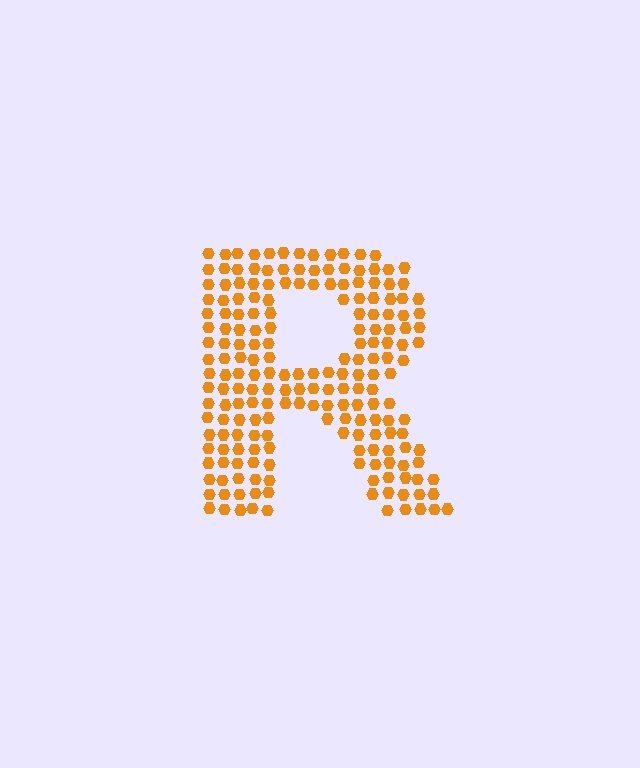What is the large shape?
The large shape is the letter R.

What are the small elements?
The small elements are hexagons.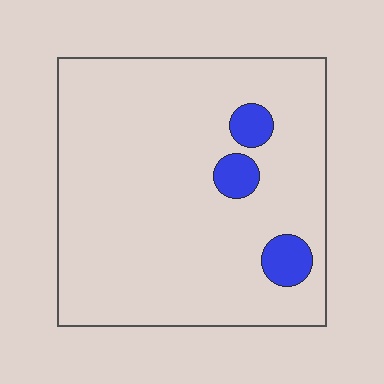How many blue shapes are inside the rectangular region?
3.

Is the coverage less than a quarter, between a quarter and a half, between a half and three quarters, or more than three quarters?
Less than a quarter.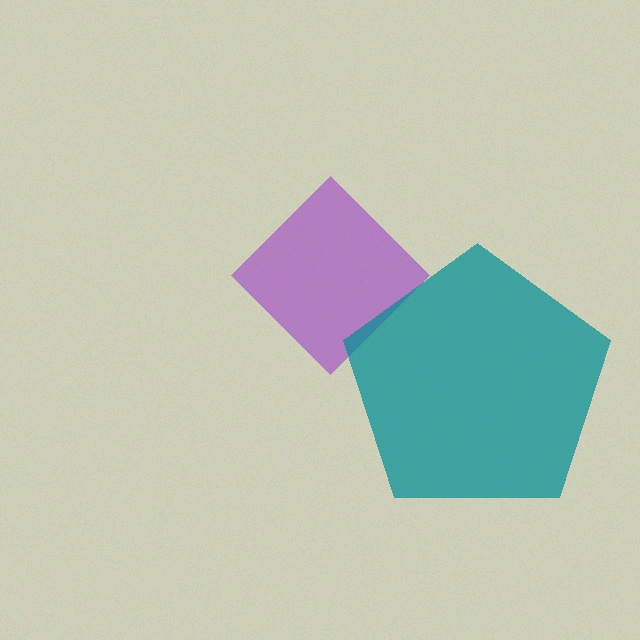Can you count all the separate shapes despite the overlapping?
Yes, there are 2 separate shapes.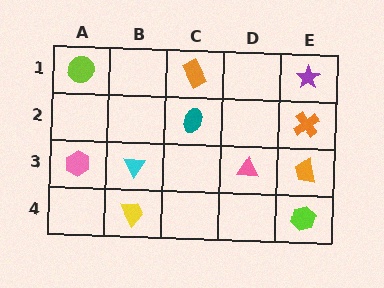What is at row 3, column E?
An orange trapezoid.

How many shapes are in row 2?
2 shapes.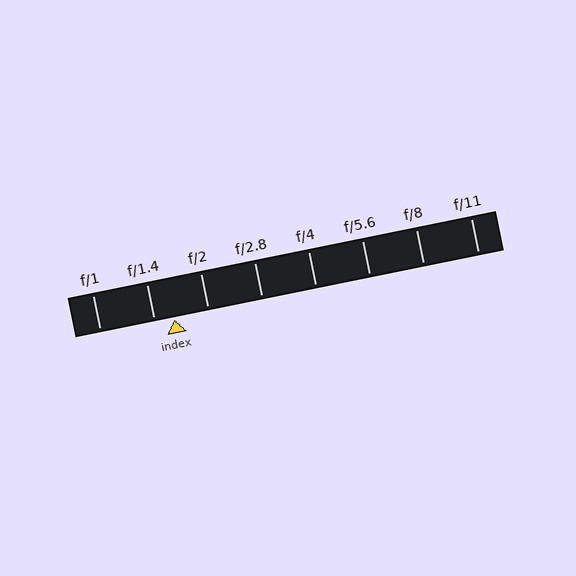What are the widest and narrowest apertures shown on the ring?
The widest aperture shown is f/1 and the narrowest is f/11.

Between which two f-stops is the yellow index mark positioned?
The index mark is between f/1.4 and f/2.